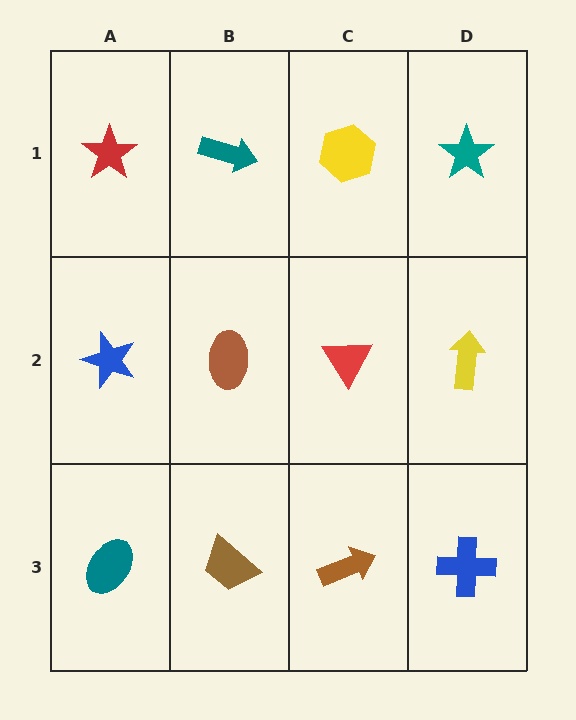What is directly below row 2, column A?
A teal ellipse.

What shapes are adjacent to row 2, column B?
A teal arrow (row 1, column B), a brown trapezoid (row 3, column B), a blue star (row 2, column A), a red triangle (row 2, column C).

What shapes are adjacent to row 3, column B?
A brown ellipse (row 2, column B), a teal ellipse (row 3, column A), a brown arrow (row 3, column C).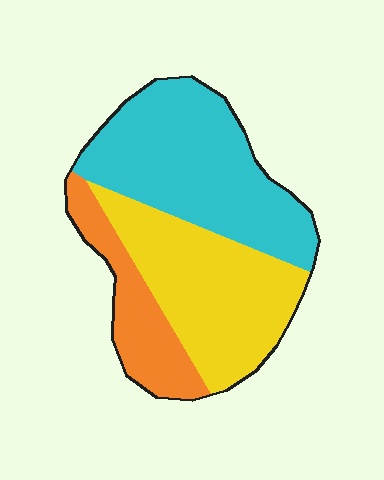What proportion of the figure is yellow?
Yellow covers 38% of the figure.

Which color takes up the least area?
Orange, at roughly 20%.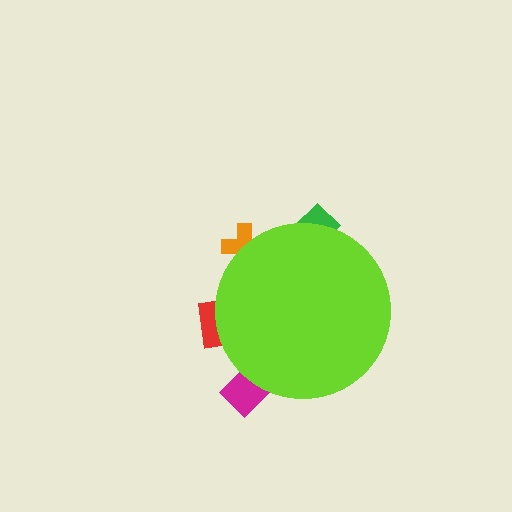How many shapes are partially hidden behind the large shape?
4 shapes are partially hidden.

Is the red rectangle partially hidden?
Yes, the red rectangle is partially hidden behind the lime circle.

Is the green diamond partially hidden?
Yes, the green diamond is partially hidden behind the lime circle.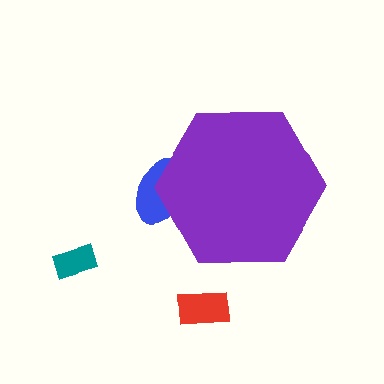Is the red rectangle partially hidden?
No, the red rectangle is fully visible.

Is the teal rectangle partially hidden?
No, the teal rectangle is fully visible.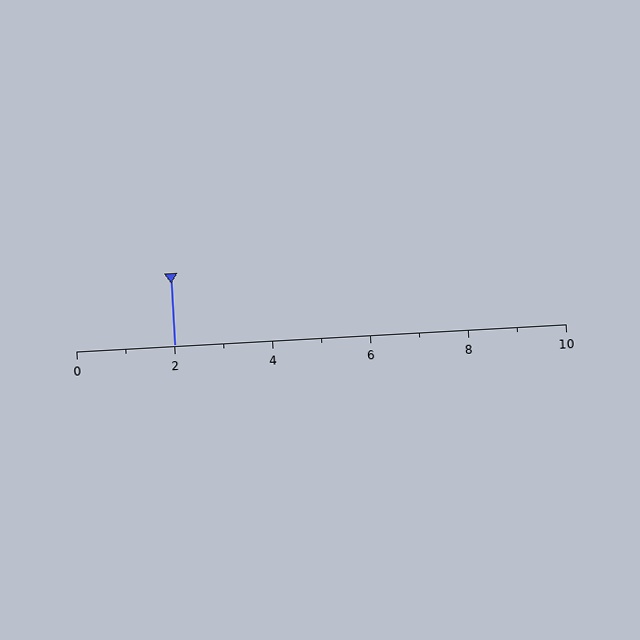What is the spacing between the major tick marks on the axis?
The major ticks are spaced 2 apart.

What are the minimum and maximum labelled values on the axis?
The axis runs from 0 to 10.